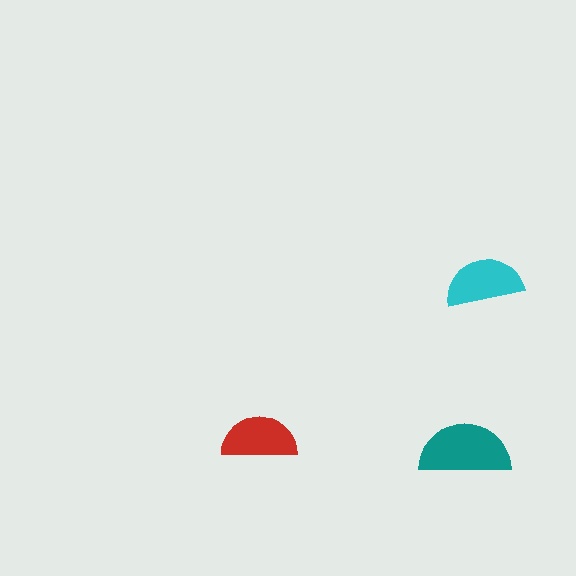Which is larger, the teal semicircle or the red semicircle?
The teal one.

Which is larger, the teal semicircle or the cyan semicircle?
The teal one.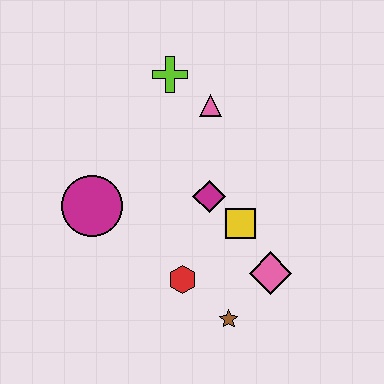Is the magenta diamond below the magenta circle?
No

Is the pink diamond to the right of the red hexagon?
Yes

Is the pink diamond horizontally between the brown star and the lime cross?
No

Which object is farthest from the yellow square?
The lime cross is farthest from the yellow square.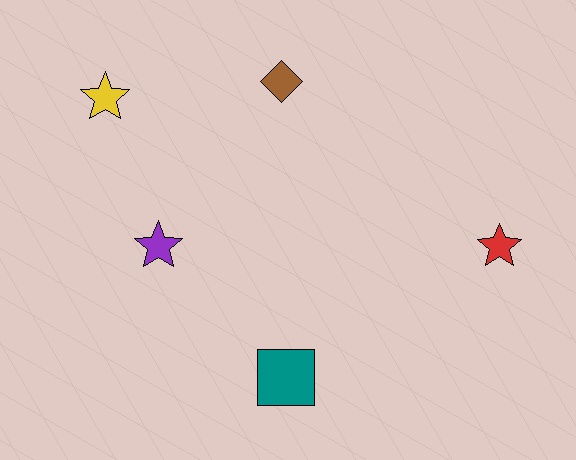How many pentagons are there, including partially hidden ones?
There are no pentagons.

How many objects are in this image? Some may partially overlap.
There are 5 objects.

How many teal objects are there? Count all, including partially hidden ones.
There is 1 teal object.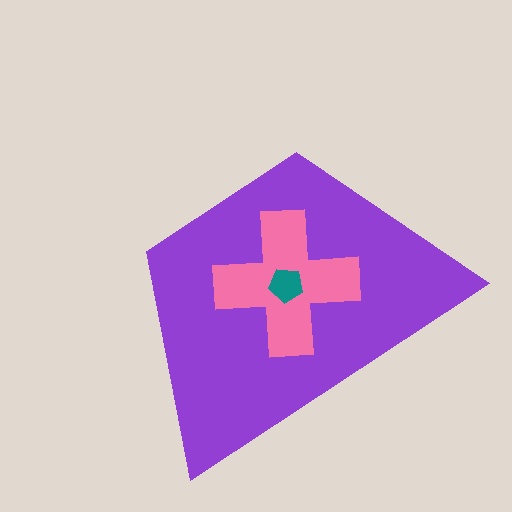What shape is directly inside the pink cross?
The teal pentagon.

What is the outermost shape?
The purple trapezoid.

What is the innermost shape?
The teal pentagon.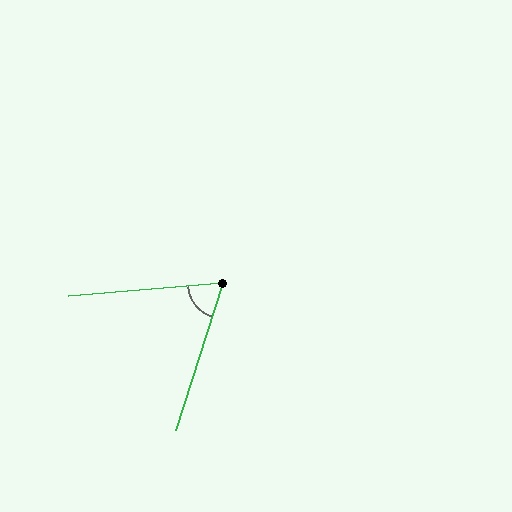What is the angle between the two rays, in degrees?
Approximately 67 degrees.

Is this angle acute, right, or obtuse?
It is acute.